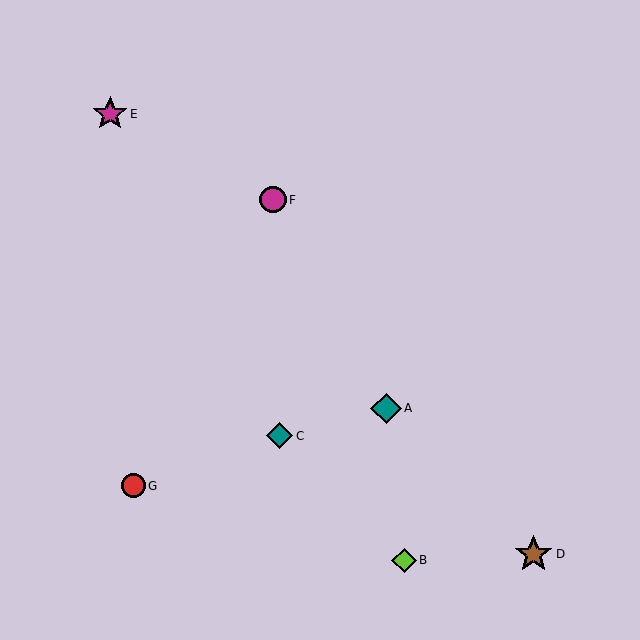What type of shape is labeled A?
Shape A is a teal diamond.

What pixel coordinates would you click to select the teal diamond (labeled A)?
Click at (386, 408) to select the teal diamond A.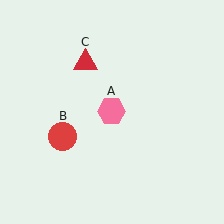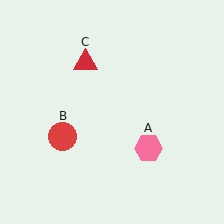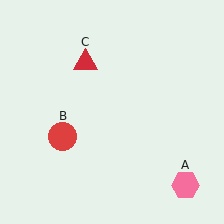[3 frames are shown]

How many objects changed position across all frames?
1 object changed position: pink hexagon (object A).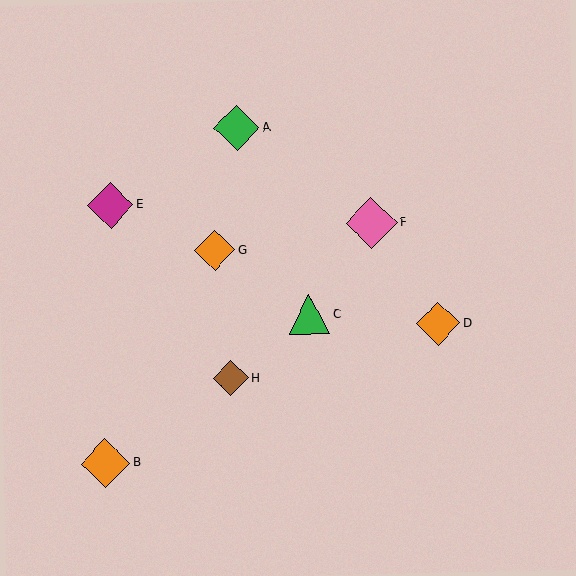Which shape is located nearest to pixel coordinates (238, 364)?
The brown diamond (labeled H) at (231, 378) is nearest to that location.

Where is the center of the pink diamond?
The center of the pink diamond is at (372, 223).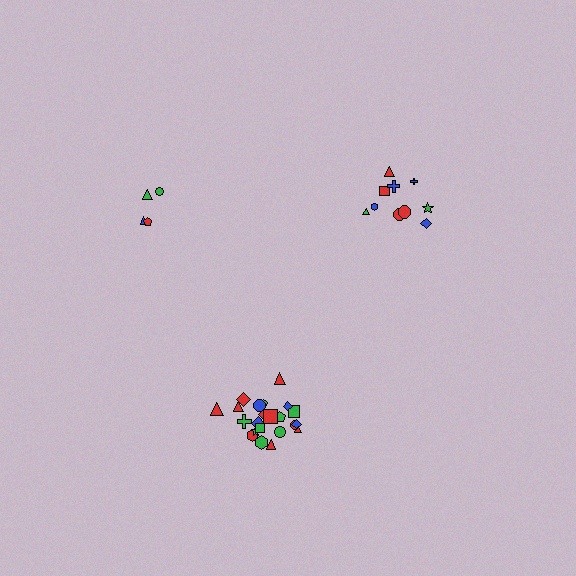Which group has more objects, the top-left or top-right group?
The top-right group.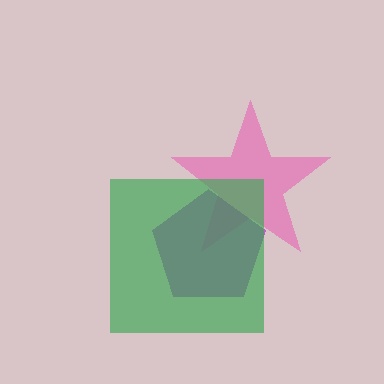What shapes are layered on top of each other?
The layered shapes are: a pink star, a purple pentagon, a green square.